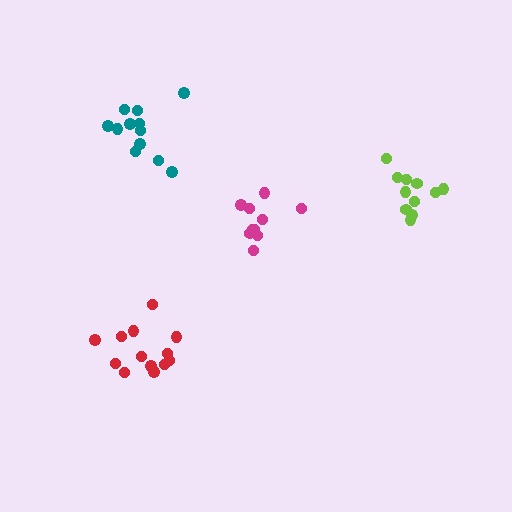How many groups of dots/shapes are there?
There are 4 groups.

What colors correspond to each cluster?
The clusters are colored: red, teal, lime, magenta.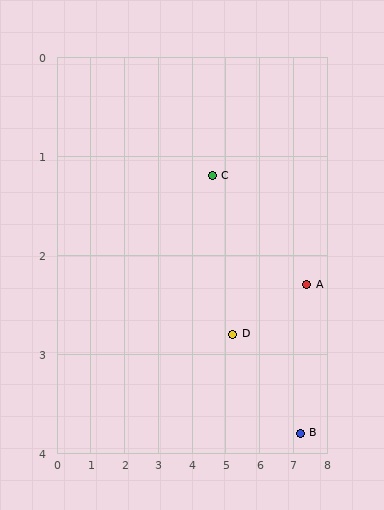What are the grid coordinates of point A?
Point A is at approximately (7.4, 2.3).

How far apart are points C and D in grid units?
Points C and D are about 1.7 grid units apart.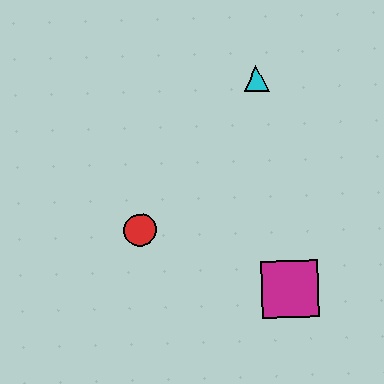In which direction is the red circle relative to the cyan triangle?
The red circle is below the cyan triangle.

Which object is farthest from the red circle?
The cyan triangle is farthest from the red circle.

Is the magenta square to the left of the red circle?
No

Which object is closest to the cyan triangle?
The red circle is closest to the cyan triangle.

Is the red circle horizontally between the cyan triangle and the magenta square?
No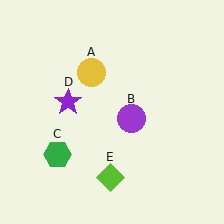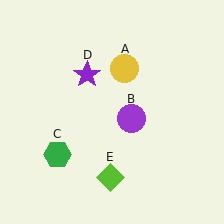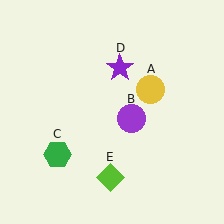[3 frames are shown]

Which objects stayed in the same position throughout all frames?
Purple circle (object B) and green hexagon (object C) and lime diamond (object E) remained stationary.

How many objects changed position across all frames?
2 objects changed position: yellow circle (object A), purple star (object D).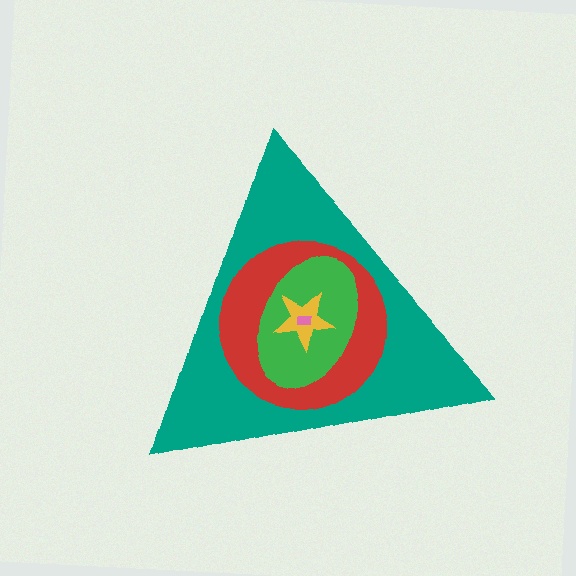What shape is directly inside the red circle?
The green ellipse.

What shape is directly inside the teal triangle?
The red circle.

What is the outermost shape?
The teal triangle.